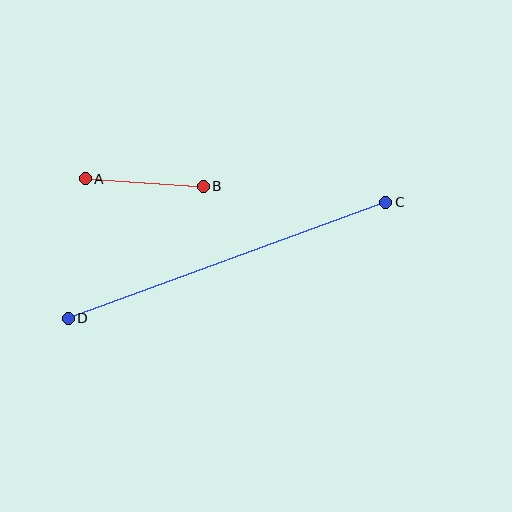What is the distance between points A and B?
The distance is approximately 119 pixels.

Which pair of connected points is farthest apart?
Points C and D are farthest apart.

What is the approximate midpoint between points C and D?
The midpoint is at approximately (227, 260) pixels.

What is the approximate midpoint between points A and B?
The midpoint is at approximately (144, 182) pixels.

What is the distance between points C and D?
The distance is approximately 338 pixels.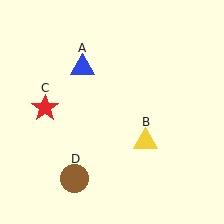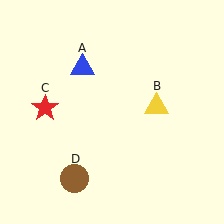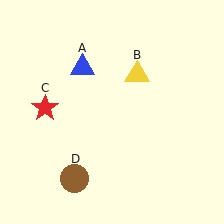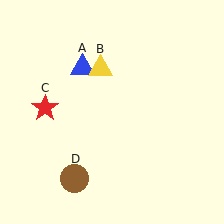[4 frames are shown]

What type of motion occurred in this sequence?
The yellow triangle (object B) rotated counterclockwise around the center of the scene.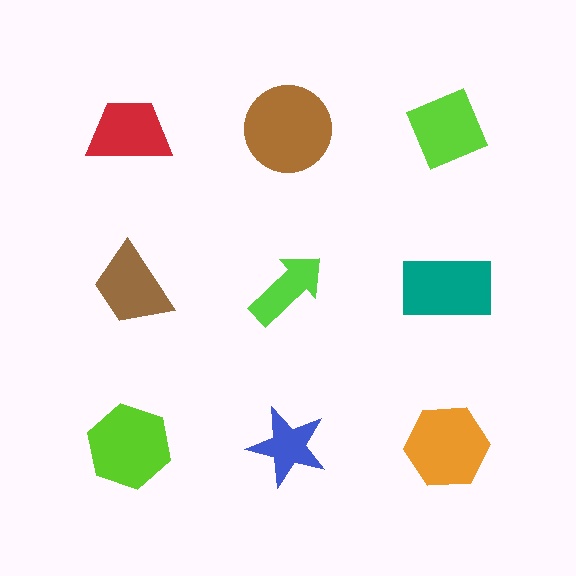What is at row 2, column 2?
A lime arrow.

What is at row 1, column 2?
A brown circle.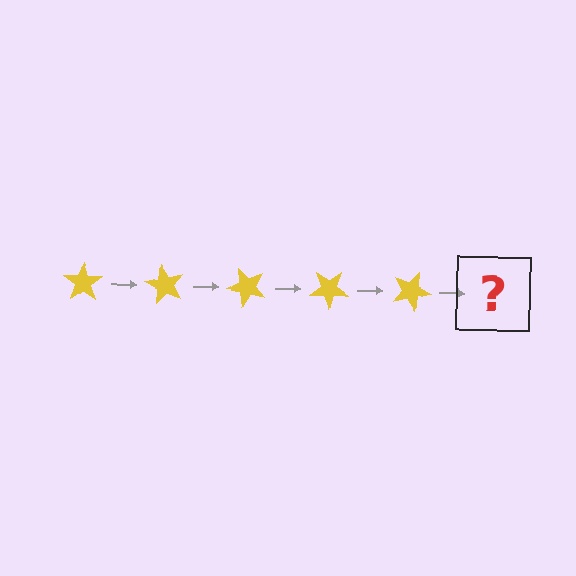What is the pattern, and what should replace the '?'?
The pattern is that the star rotates 60 degrees each step. The '?' should be a yellow star rotated 300 degrees.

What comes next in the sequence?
The next element should be a yellow star rotated 300 degrees.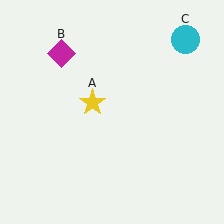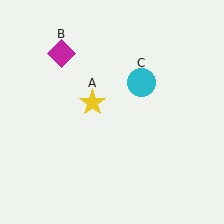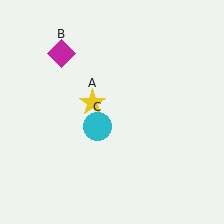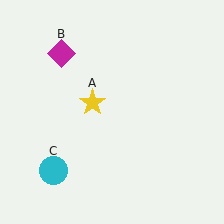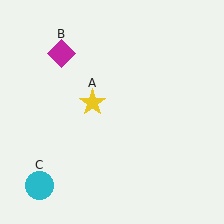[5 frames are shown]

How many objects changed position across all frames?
1 object changed position: cyan circle (object C).